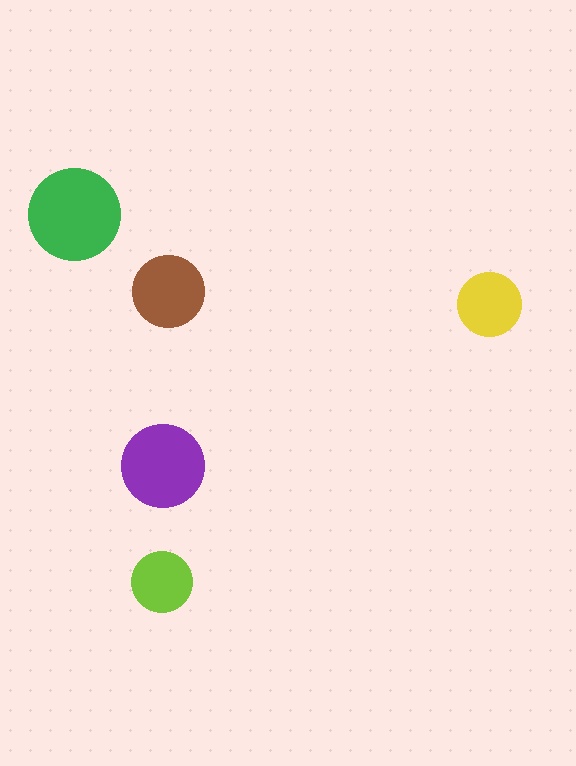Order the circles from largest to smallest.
the green one, the purple one, the brown one, the yellow one, the lime one.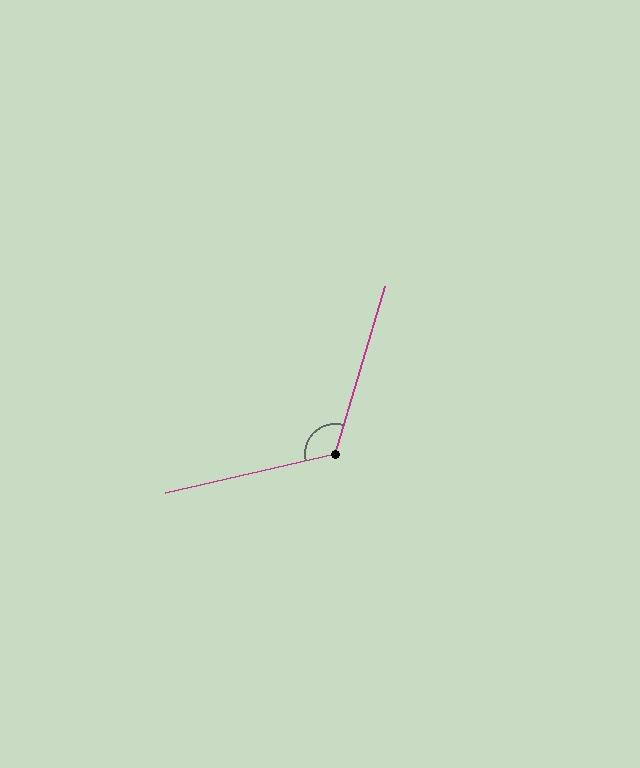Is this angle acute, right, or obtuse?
It is obtuse.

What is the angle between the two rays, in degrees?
Approximately 120 degrees.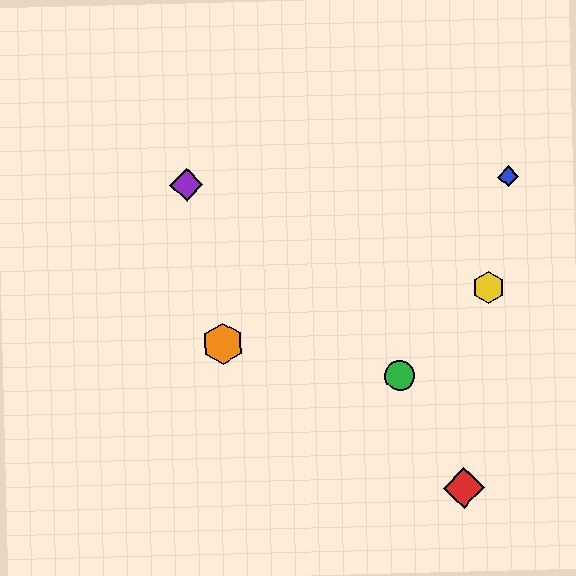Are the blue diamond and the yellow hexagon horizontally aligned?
No, the blue diamond is at y≈176 and the yellow hexagon is at y≈287.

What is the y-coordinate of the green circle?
The green circle is at y≈376.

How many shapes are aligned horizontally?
2 shapes (the blue diamond, the purple diamond) are aligned horizontally.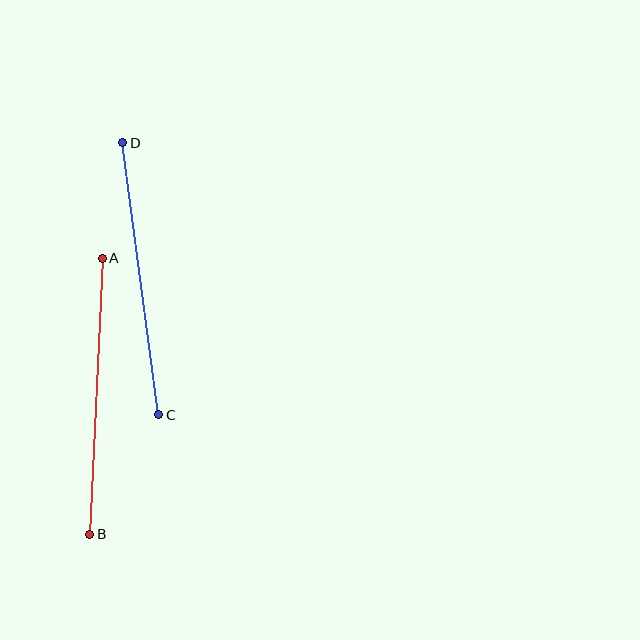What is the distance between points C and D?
The distance is approximately 274 pixels.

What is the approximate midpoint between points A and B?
The midpoint is at approximately (96, 396) pixels.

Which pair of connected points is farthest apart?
Points A and B are farthest apart.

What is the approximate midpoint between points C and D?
The midpoint is at approximately (141, 279) pixels.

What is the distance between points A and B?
The distance is approximately 277 pixels.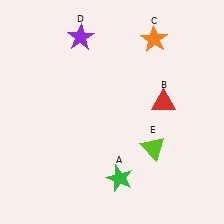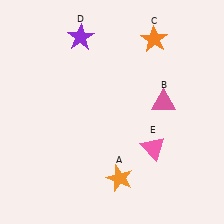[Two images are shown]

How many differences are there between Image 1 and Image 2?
There are 3 differences between the two images.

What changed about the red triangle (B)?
In Image 1, B is red. In Image 2, it changed to pink.